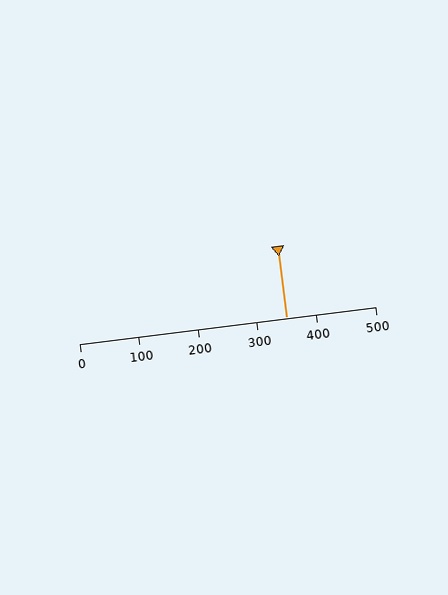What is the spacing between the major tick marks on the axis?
The major ticks are spaced 100 apart.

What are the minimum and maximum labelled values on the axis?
The axis runs from 0 to 500.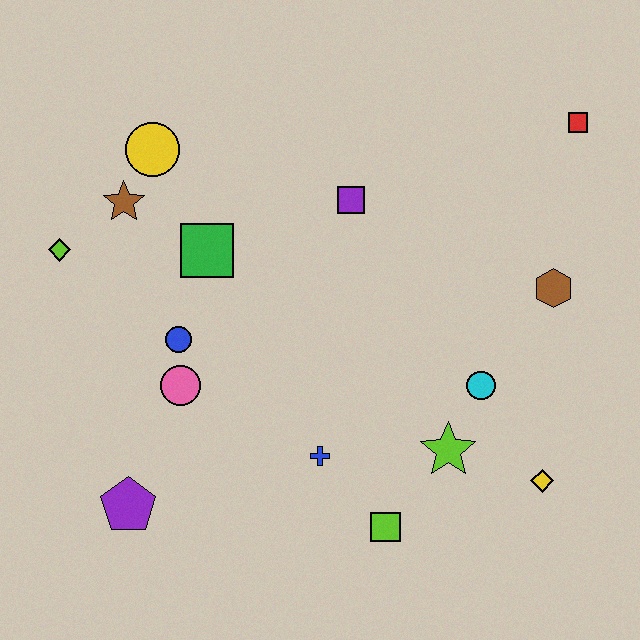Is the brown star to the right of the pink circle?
No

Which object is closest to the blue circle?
The pink circle is closest to the blue circle.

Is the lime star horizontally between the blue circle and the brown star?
No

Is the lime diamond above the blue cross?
Yes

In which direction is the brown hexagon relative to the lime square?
The brown hexagon is above the lime square.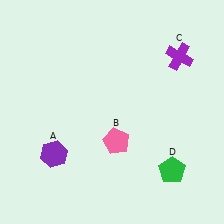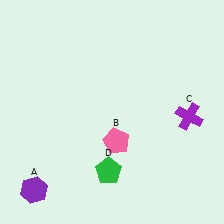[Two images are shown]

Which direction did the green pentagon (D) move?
The green pentagon (D) moved left.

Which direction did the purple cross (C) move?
The purple cross (C) moved down.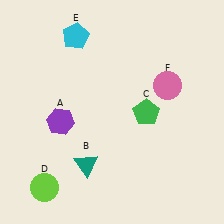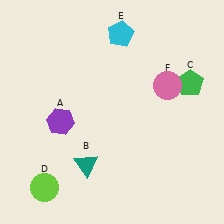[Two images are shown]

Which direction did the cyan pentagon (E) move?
The cyan pentagon (E) moved right.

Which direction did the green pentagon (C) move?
The green pentagon (C) moved right.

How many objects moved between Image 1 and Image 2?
2 objects moved between the two images.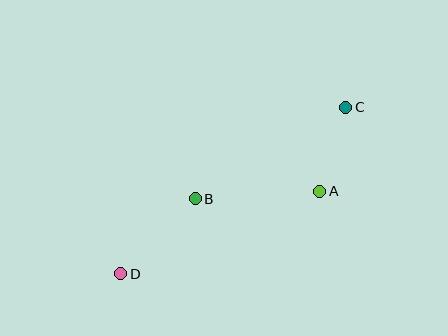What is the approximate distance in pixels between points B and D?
The distance between B and D is approximately 106 pixels.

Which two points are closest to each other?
Points A and C are closest to each other.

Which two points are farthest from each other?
Points C and D are farthest from each other.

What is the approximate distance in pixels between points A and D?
The distance between A and D is approximately 215 pixels.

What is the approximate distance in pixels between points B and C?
The distance between B and C is approximately 176 pixels.